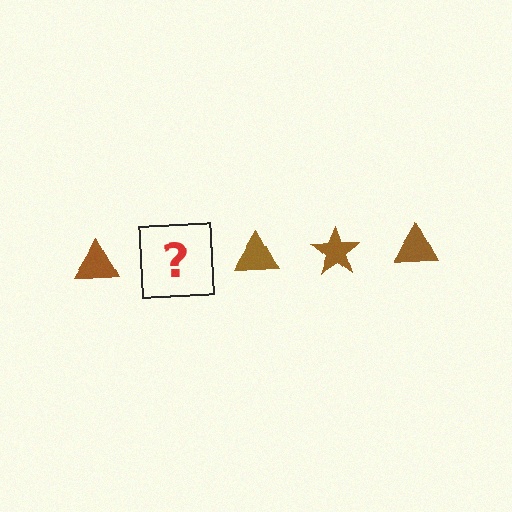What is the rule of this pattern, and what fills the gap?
The rule is that the pattern cycles through triangle, star shapes in brown. The gap should be filled with a brown star.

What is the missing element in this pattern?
The missing element is a brown star.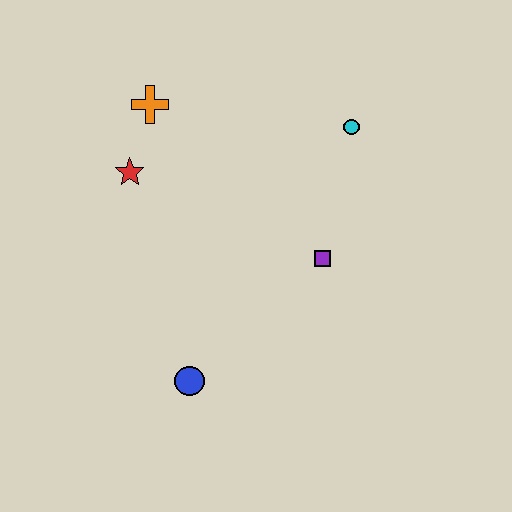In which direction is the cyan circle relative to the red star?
The cyan circle is to the right of the red star.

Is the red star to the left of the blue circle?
Yes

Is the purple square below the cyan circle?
Yes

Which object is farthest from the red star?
The cyan circle is farthest from the red star.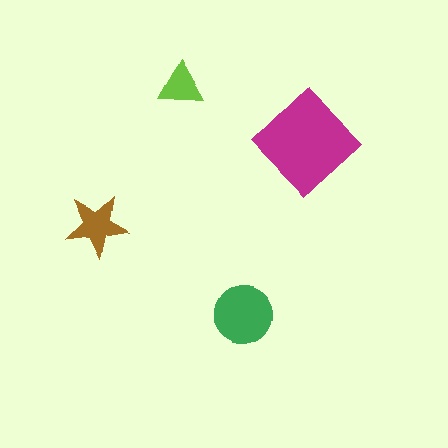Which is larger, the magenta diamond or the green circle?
The magenta diamond.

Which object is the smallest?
The lime triangle.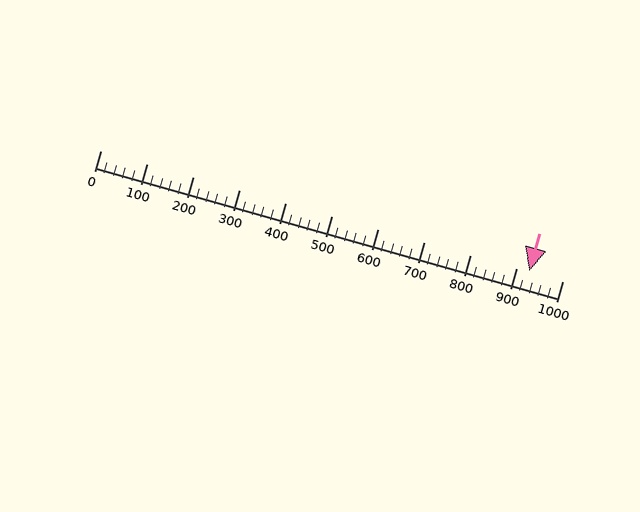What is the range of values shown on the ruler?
The ruler shows values from 0 to 1000.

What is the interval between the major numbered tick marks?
The major tick marks are spaced 100 units apart.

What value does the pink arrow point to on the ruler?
The pink arrow points to approximately 928.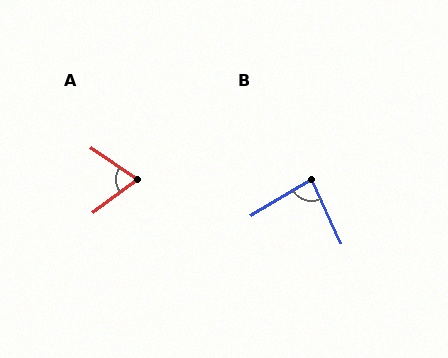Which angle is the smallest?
A, at approximately 71 degrees.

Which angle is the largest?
B, at approximately 84 degrees.